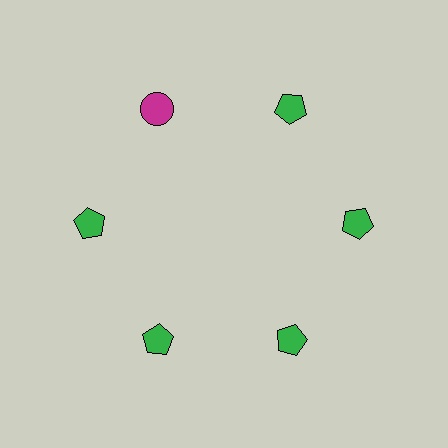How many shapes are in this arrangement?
There are 6 shapes arranged in a ring pattern.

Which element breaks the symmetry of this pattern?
The magenta circle at roughly the 11 o'clock position breaks the symmetry. All other shapes are green pentagons.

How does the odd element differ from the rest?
It differs in both color (magenta instead of green) and shape (circle instead of pentagon).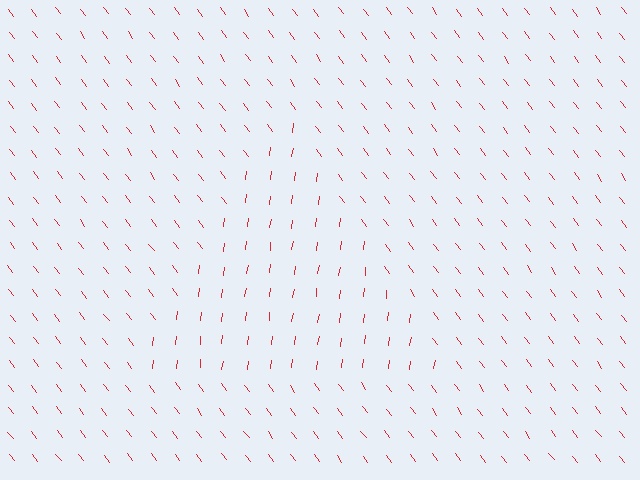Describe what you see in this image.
The image is filled with small red line segments. A triangle region in the image has lines oriented differently from the surrounding lines, creating a visible texture boundary.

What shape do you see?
I see a triangle.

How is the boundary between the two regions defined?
The boundary is defined purely by a change in line orientation (approximately 45 degrees difference). All lines are the same color and thickness.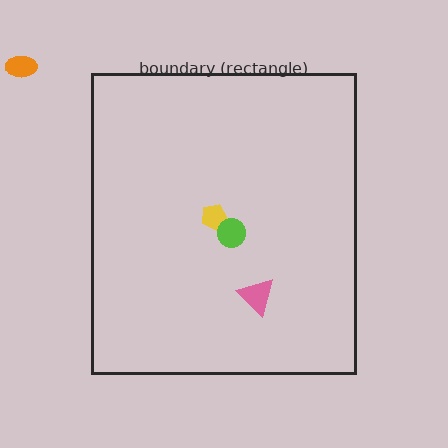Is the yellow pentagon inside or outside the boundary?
Inside.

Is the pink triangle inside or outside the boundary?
Inside.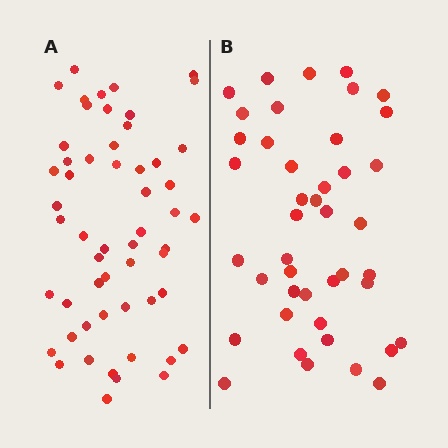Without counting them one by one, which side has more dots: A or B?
Region A (the left region) has more dots.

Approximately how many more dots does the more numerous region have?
Region A has roughly 12 or so more dots than region B.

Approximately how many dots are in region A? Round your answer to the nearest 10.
About 60 dots. (The exact count is 55, which rounds to 60.)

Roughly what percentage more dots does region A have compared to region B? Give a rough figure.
About 30% more.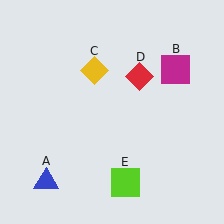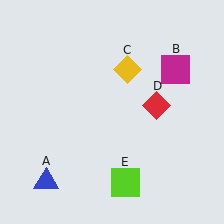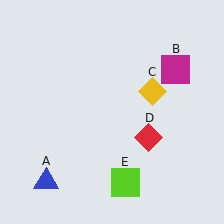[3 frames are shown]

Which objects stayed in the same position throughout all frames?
Blue triangle (object A) and magenta square (object B) and lime square (object E) remained stationary.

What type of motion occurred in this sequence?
The yellow diamond (object C), red diamond (object D) rotated clockwise around the center of the scene.